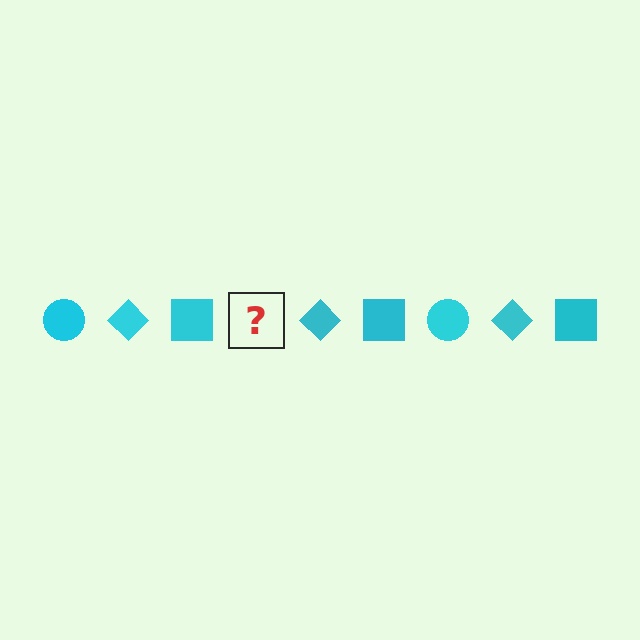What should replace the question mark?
The question mark should be replaced with a cyan circle.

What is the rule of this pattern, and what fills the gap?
The rule is that the pattern cycles through circle, diamond, square shapes in cyan. The gap should be filled with a cyan circle.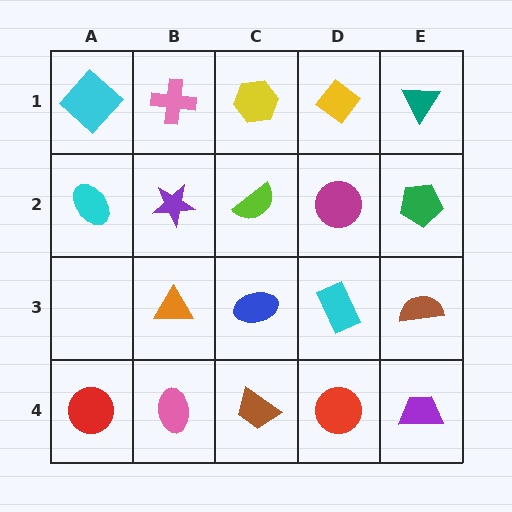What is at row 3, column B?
An orange triangle.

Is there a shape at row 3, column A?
No, that cell is empty.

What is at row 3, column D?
A cyan rectangle.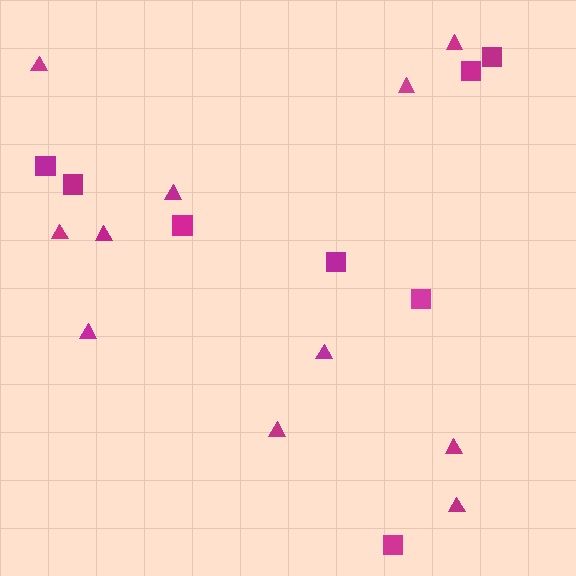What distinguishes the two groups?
There are 2 groups: one group of triangles (11) and one group of squares (8).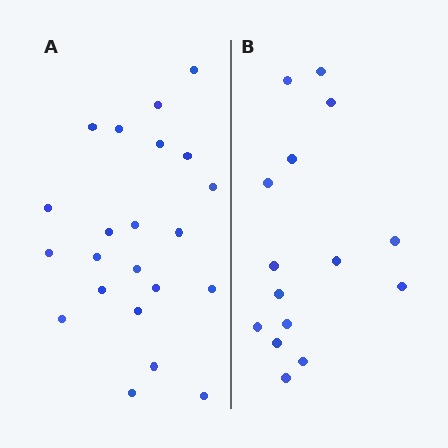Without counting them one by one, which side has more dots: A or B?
Region A (the left region) has more dots.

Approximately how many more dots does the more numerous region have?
Region A has roughly 8 or so more dots than region B.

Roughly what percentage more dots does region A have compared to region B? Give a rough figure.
About 45% more.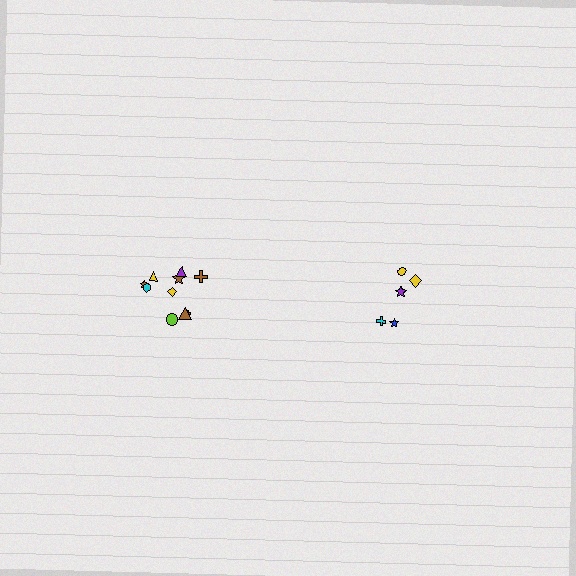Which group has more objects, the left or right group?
The left group.